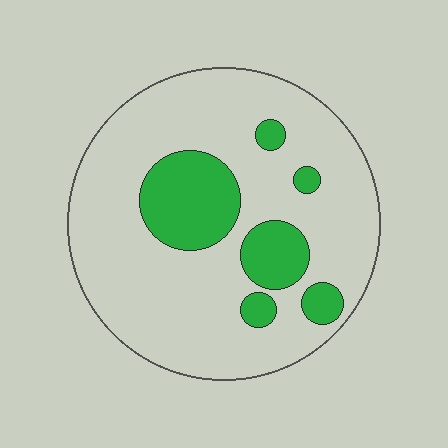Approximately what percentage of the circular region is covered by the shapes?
Approximately 20%.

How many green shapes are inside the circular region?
6.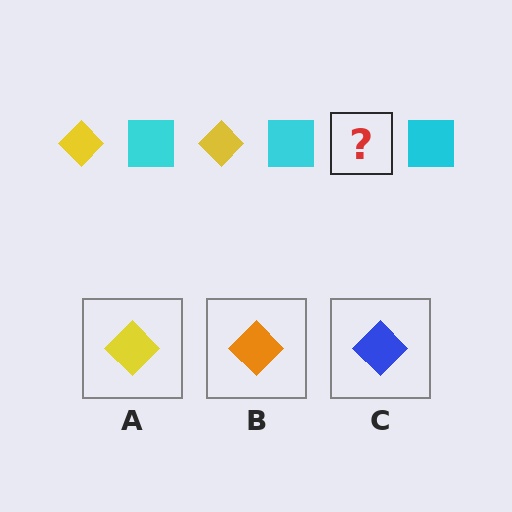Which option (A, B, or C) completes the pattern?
A.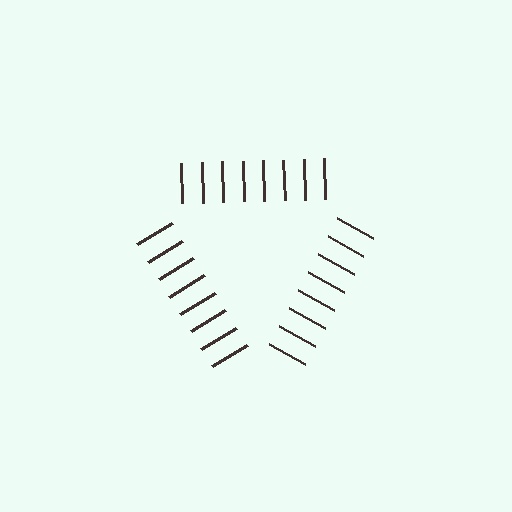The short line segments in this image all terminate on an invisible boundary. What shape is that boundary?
An illusory triangle — the line segments terminate on its edges but no continuous stroke is drawn.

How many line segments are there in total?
24 — 8 along each of the 3 edges.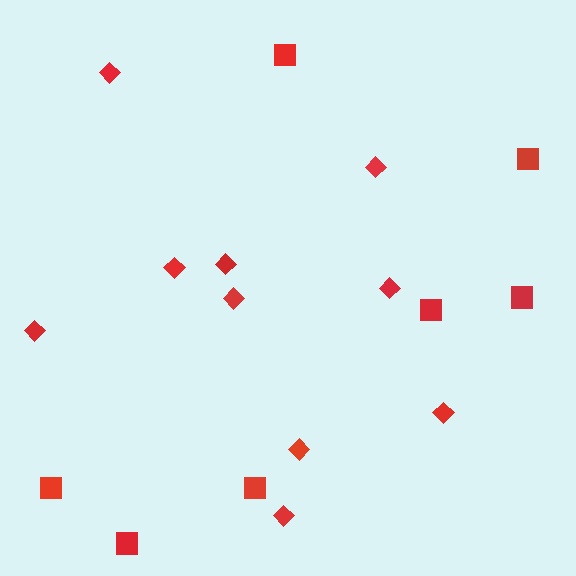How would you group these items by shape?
There are 2 groups: one group of squares (7) and one group of diamonds (10).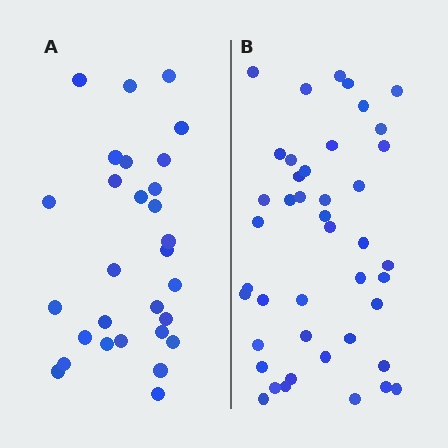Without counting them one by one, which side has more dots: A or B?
Region B (the right region) has more dots.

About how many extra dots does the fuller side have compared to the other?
Region B has approximately 15 more dots than region A.